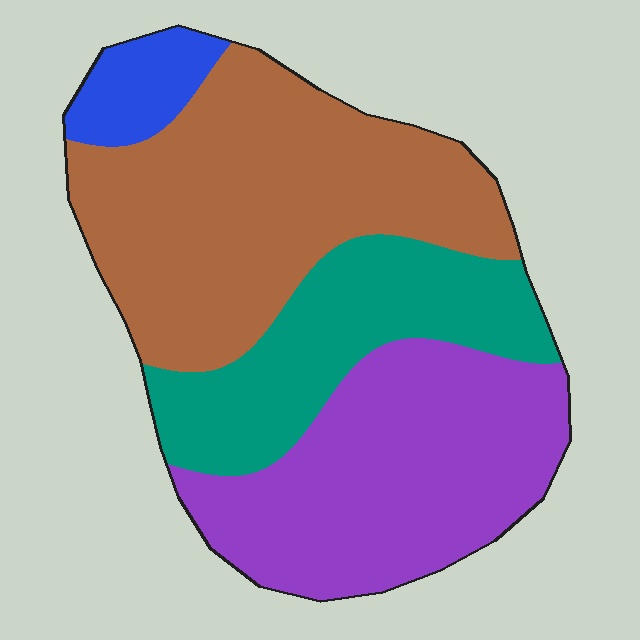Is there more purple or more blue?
Purple.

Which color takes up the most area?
Brown, at roughly 40%.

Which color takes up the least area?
Blue, at roughly 5%.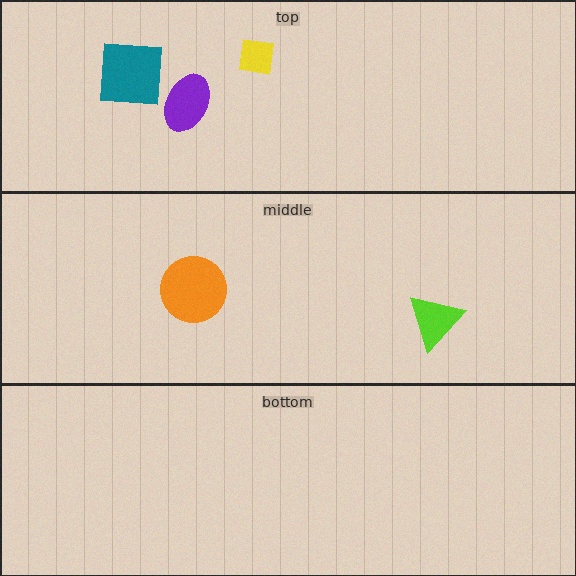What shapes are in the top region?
The teal square, the purple ellipse, the yellow square.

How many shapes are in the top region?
3.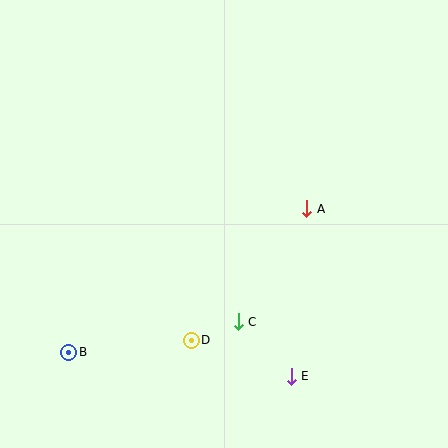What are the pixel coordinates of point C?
Point C is at (238, 322).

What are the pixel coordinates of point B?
Point B is at (69, 352).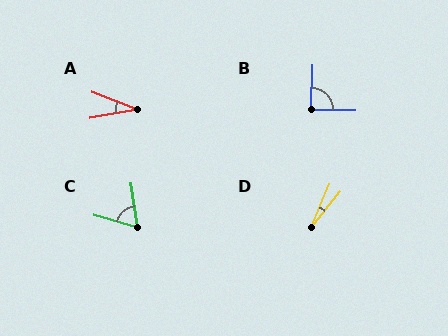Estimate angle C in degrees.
Approximately 66 degrees.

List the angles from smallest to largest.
D (16°), A (31°), C (66°), B (88°).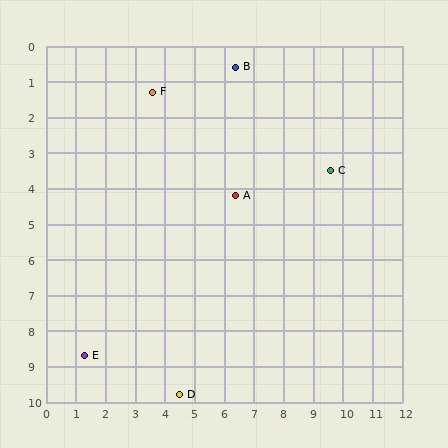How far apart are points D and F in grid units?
Points D and F are about 8.5 grid units apart.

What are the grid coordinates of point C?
Point C is at approximately (9.6, 3.5).